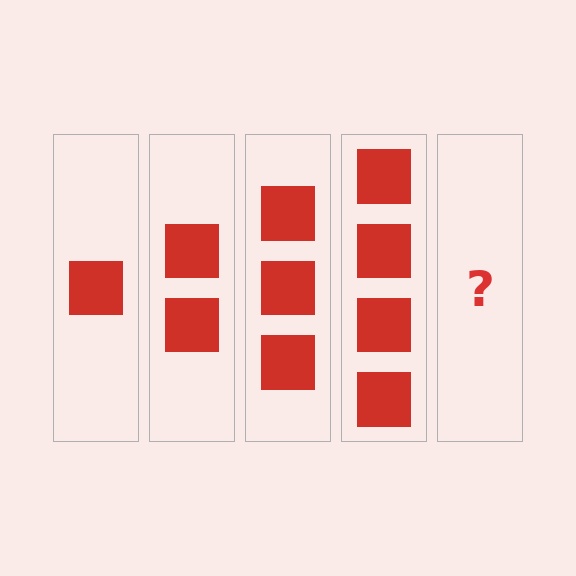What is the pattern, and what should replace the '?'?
The pattern is that each step adds one more square. The '?' should be 5 squares.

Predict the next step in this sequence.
The next step is 5 squares.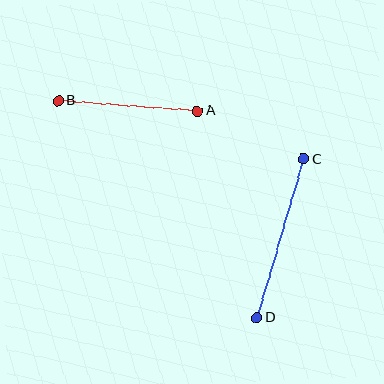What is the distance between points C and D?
The distance is approximately 166 pixels.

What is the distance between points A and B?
The distance is approximately 139 pixels.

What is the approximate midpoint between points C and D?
The midpoint is at approximately (280, 238) pixels.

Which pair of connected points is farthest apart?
Points C and D are farthest apart.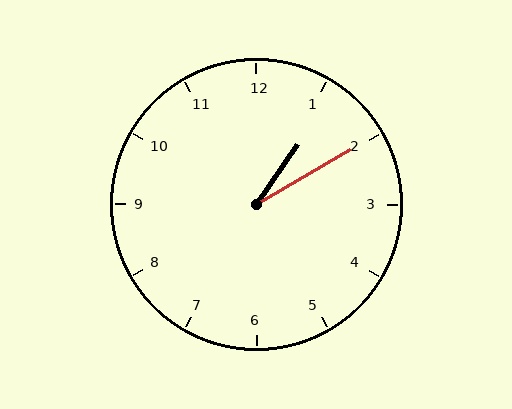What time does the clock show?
1:10.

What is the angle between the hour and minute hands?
Approximately 25 degrees.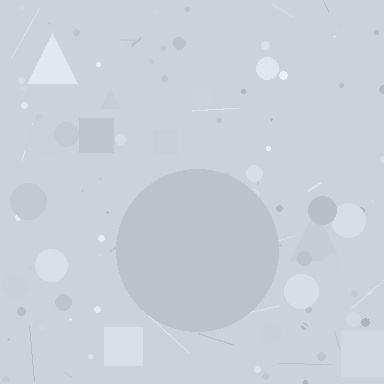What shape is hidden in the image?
A circle is hidden in the image.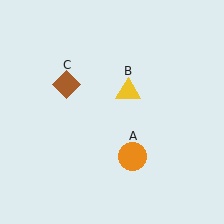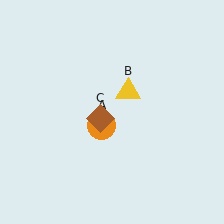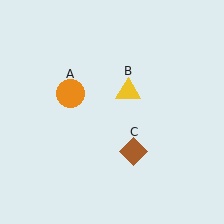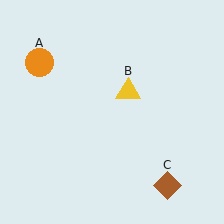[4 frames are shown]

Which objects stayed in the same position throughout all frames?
Yellow triangle (object B) remained stationary.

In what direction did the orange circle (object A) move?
The orange circle (object A) moved up and to the left.